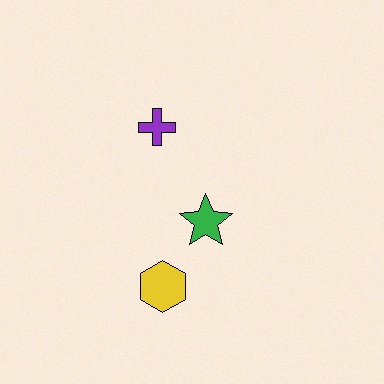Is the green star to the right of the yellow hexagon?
Yes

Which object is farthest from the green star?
The purple cross is farthest from the green star.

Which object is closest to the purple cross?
The green star is closest to the purple cross.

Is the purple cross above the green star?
Yes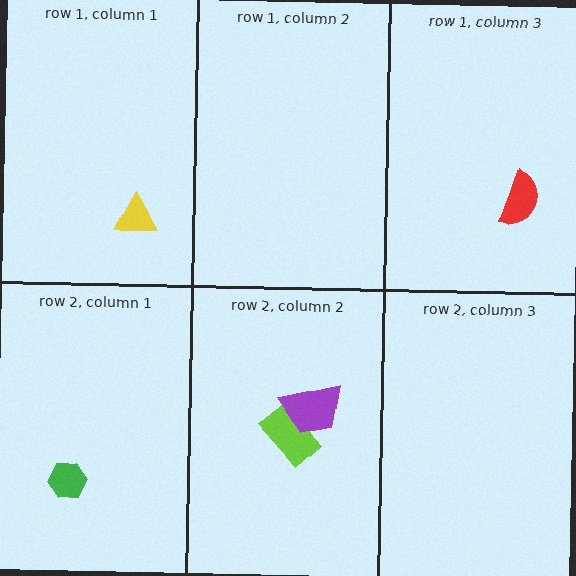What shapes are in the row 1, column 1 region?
The yellow triangle.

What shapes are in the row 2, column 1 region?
The green hexagon.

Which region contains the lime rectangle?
The row 2, column 2 region.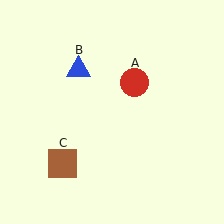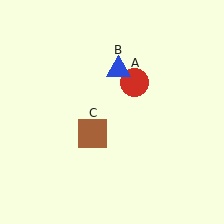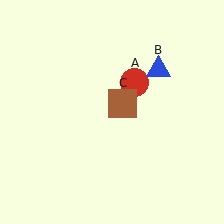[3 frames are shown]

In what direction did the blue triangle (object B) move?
The blue triangle (object B) moved right.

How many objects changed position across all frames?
2 objects changed position: blue triangle (object B), brown square (object C).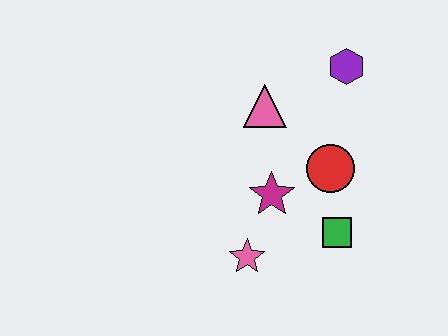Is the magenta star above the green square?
Yes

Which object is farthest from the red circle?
The pink star is farthest from the red circle.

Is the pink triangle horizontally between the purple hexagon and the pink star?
Yes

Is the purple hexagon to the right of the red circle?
Yes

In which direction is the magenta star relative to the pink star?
The magenta star is above the pink star.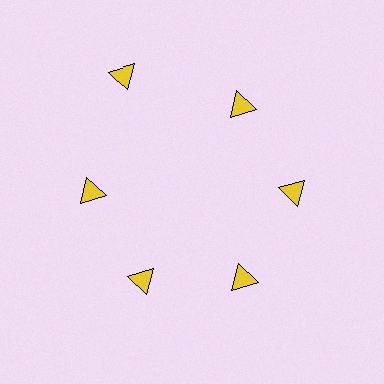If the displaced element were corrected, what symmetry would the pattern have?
It would have 6-fold rotational symmetry — the pattern would map onto itself every 60 degrees.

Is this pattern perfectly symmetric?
No. The 6 yellow triangles are arranged in a ring, but one element near the 11 o'clock position is pushed outward from the center, breaking the 6-fold rotational symmetry.